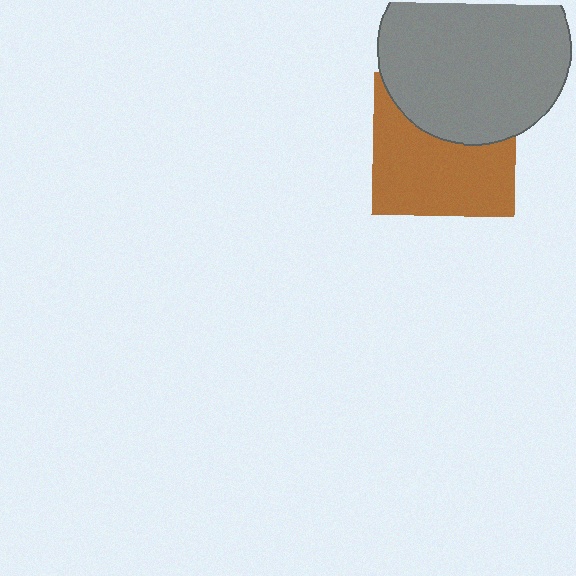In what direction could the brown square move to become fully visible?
The brown square could move down. That would shift it out from behind the gray circle entirely.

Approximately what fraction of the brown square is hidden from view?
Roughly 39% of the brown square is hidden behind the gray circle.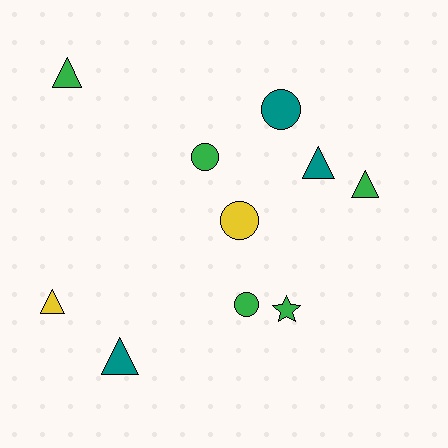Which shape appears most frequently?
Triangle, with 5 objects.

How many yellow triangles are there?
There is 1 yellow triangle.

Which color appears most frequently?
Green, with 5 objects.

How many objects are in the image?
There are 10 objects.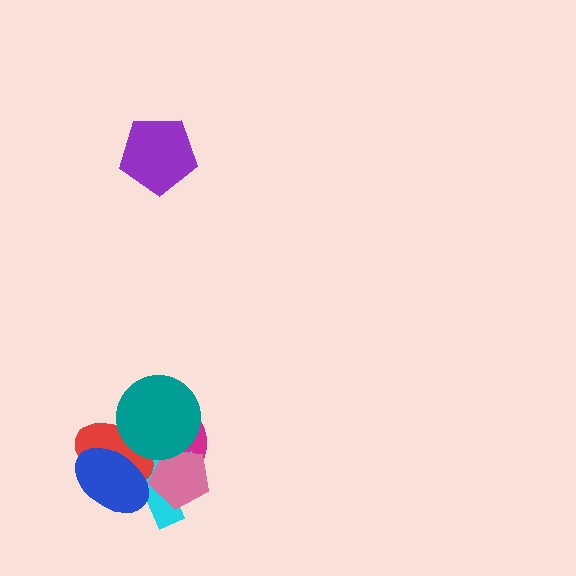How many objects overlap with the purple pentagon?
0 objects overlap with the purple pentagon.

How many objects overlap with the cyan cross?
5 objects overlap with the cyan cross.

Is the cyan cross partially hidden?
Yes, it is partially covered by another shape.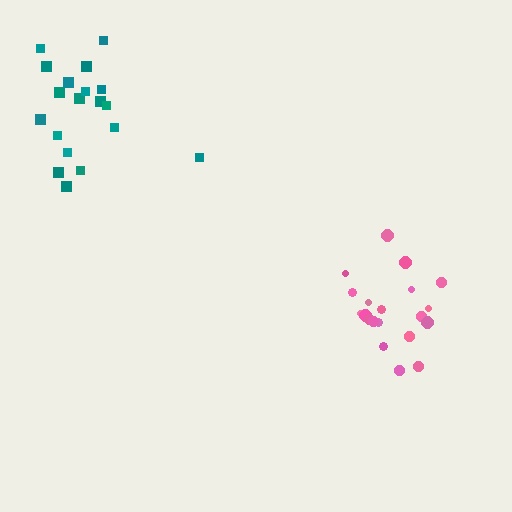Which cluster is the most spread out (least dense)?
Teal.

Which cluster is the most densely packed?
Pink.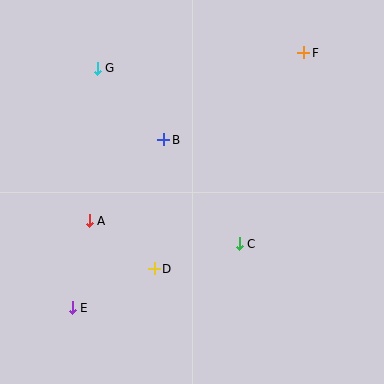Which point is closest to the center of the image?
Point B at (164, 140) is closest to the center.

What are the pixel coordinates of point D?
Point D is at (154, 269).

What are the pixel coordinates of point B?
Point B is at (164, 140).